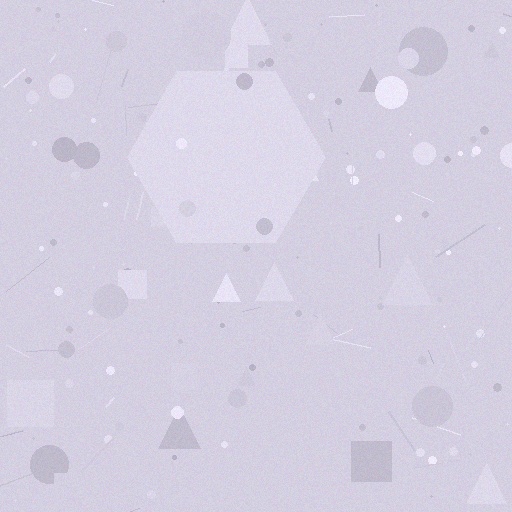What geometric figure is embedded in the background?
A hexagon is embedded in the background.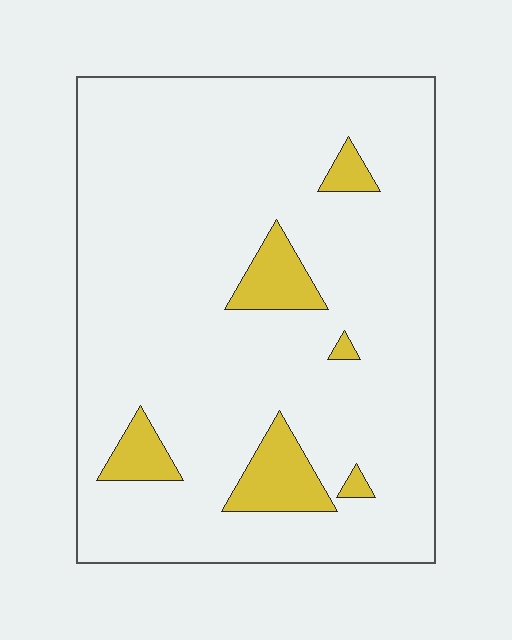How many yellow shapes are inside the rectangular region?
6.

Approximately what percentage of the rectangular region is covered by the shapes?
Approximately 10%.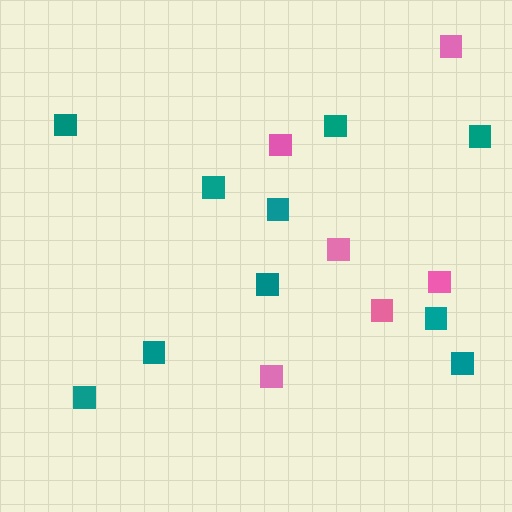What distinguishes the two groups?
There are 2 groups: one group of teal squares (10) and one group of pink squares (6).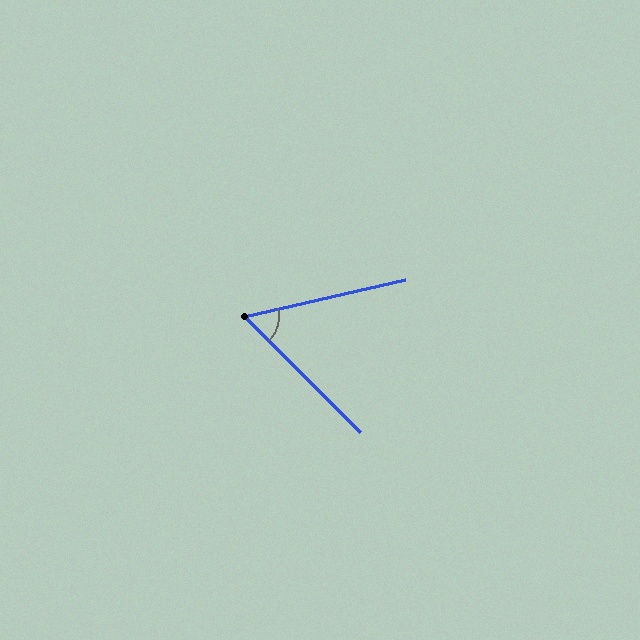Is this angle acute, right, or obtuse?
It is acute.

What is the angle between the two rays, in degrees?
Approximately 58 degrees.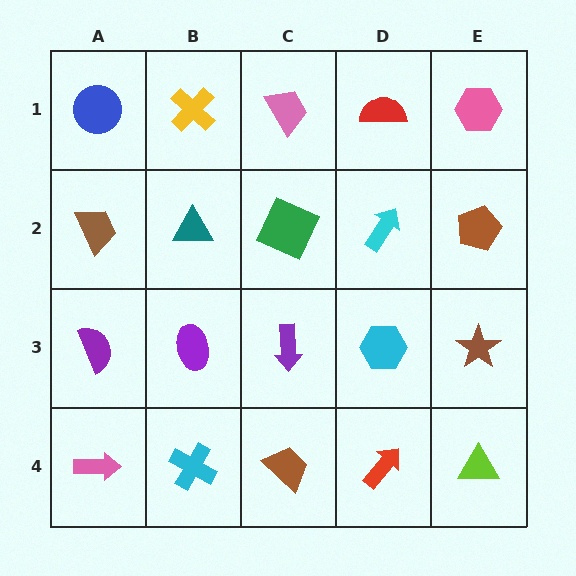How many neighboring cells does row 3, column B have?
4.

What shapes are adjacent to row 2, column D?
A red semicircle (row 1, column D), a cyan hexagon (row 3, column D), a green square (row 2, column C), a brown pentagon (row 2, column E).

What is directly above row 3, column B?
A teal triangle.